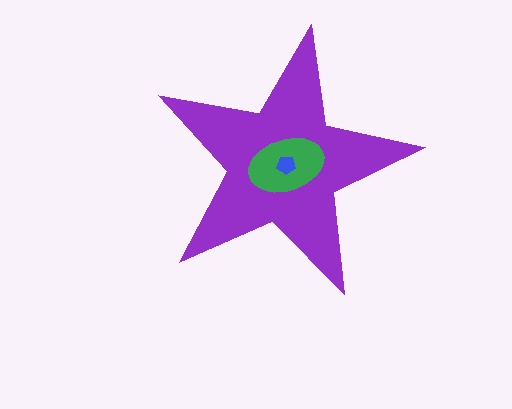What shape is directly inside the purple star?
The green ellipse.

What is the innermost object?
The blue pentagon.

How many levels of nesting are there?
3.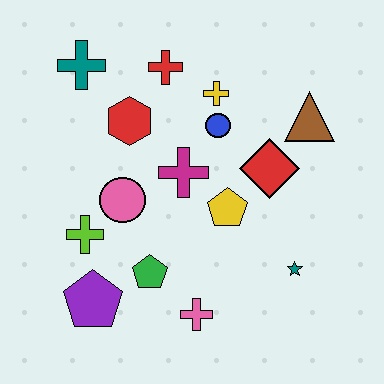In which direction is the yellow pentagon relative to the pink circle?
The yellow pentagon is to the right of the pink circle.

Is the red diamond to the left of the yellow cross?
No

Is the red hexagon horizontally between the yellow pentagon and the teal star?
No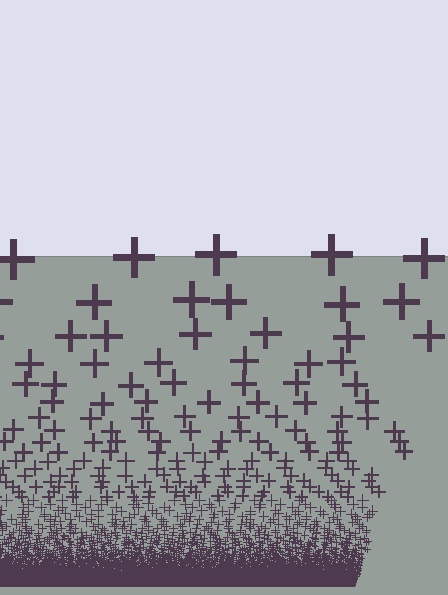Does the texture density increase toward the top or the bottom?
Density increases toward the bottom.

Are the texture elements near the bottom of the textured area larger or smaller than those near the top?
Smaller. The gradient is inverted — elements near the bottom are smaller and denser.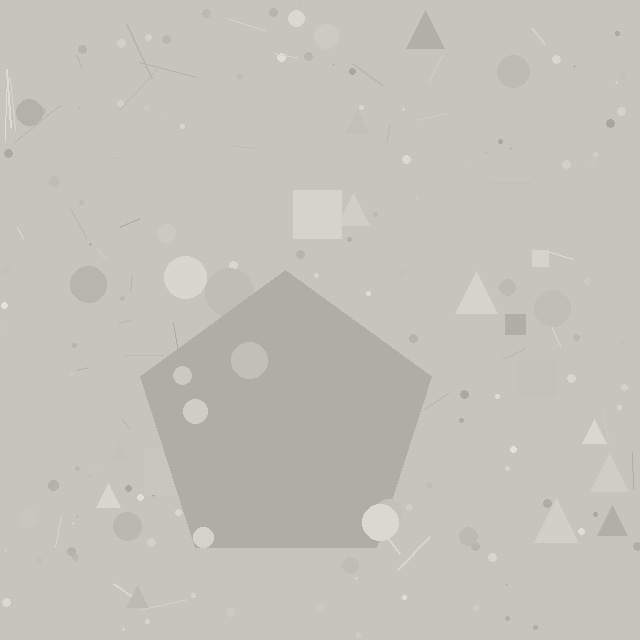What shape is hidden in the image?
A pentagon is hidden in the image.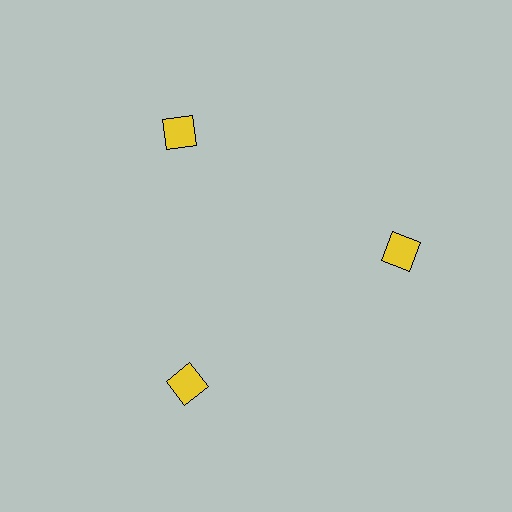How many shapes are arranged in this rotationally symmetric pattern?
There are 3 shapes, arranged in 3 groups of 1.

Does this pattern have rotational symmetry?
Yes, this pattern has 3-fold rotational symmetry. It looks the same after rotating 120 degrees around the center.